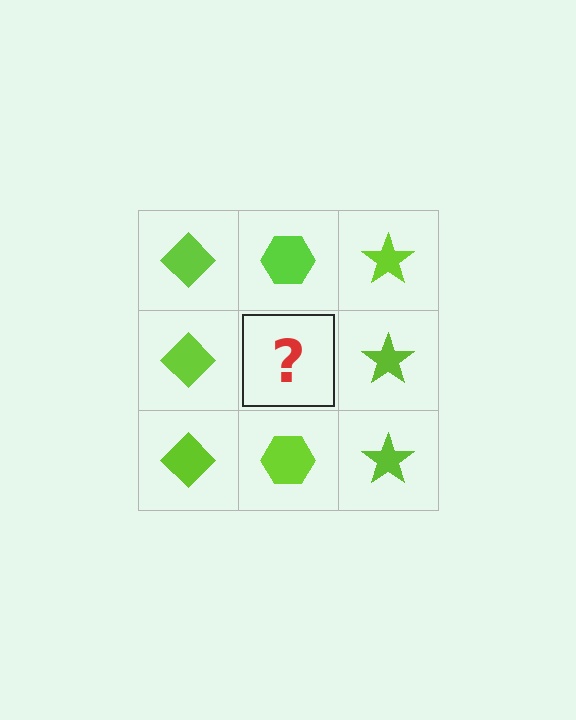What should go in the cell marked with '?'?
The missing cell should contain a lime hexagon.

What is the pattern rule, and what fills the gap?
The rule is that each column has a consistent shape. The gap should be filled with a lime hexagon.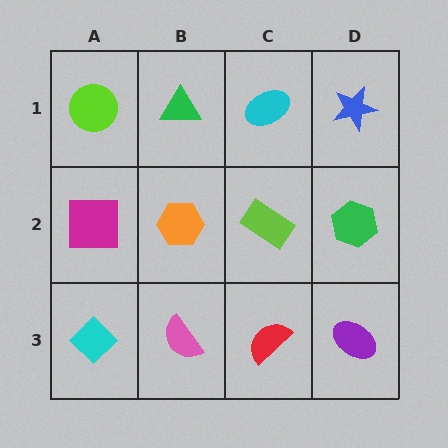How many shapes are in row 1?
4 shapes.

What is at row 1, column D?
A blue star.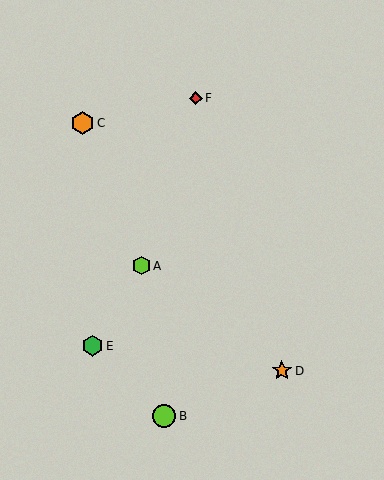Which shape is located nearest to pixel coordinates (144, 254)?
The lime hexagon (labeled A) at (141, 266) is nearest to that location.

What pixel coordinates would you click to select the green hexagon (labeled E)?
Click at (93, 346) to select the green hexagon E.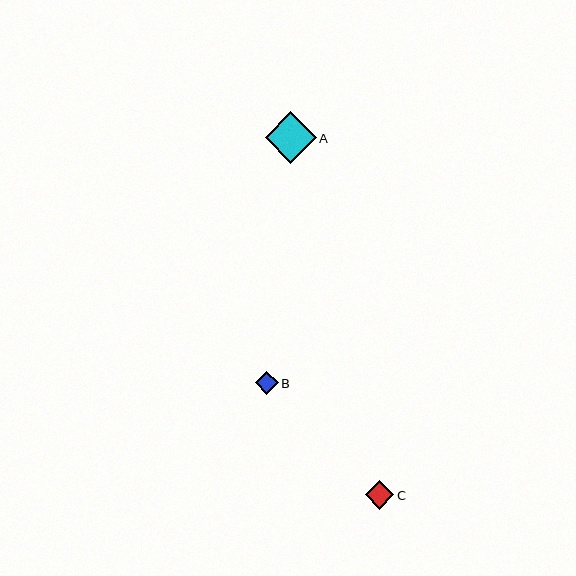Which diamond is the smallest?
Diamond B is the smallest with a size of approximately 23 pixels.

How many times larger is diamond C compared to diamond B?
Diamond C is approximately 1.3 times the size of diamond B.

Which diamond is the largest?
Diamond A is the largest with a size of approximately 51 pixels.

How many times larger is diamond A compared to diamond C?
Diamond A is approximately 1.8 times the size of diamond C.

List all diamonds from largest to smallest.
From largest to smallest: A, C, B.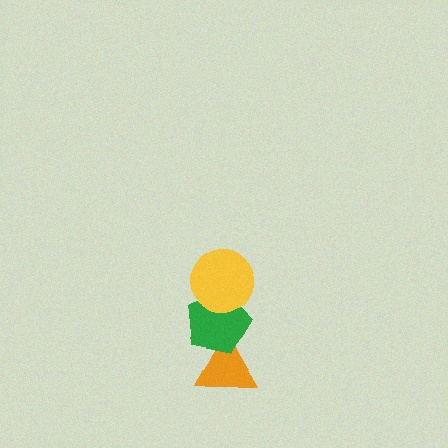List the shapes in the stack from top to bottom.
From top to bottom: the yellow circle, the green pentagon, the orange triangle.